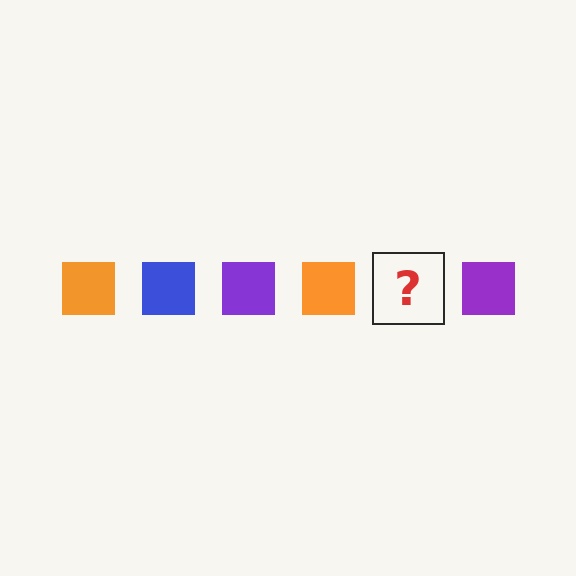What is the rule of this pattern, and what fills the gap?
The rule is that the pattern cycles through orange, blue, purple squares. The gap should be filled with a blue square.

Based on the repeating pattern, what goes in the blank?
The blank should be a blue square.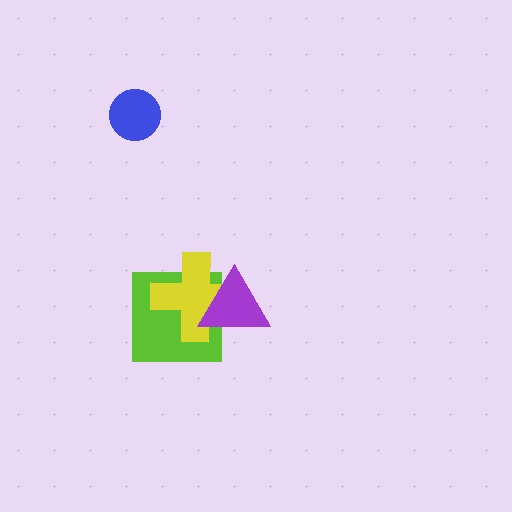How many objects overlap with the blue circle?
0 objects overlap with the blue circle.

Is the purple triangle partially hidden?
No, no other shape covers it.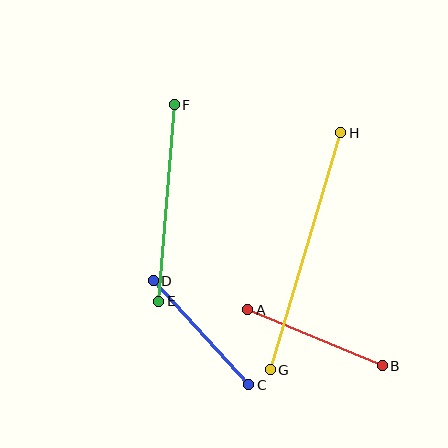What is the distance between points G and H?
The distance is approximately 247 pixels.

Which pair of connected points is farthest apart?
Points G and H are farthest apart.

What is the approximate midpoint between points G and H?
The midpoint is at approximately (305, 251) pixels.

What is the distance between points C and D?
The distance is approximately 141 pixels.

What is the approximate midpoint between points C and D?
The midpoint is at approximately (201, 333) pixels.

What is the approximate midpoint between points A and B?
The midpoint is at approximately (315, 338) pixels.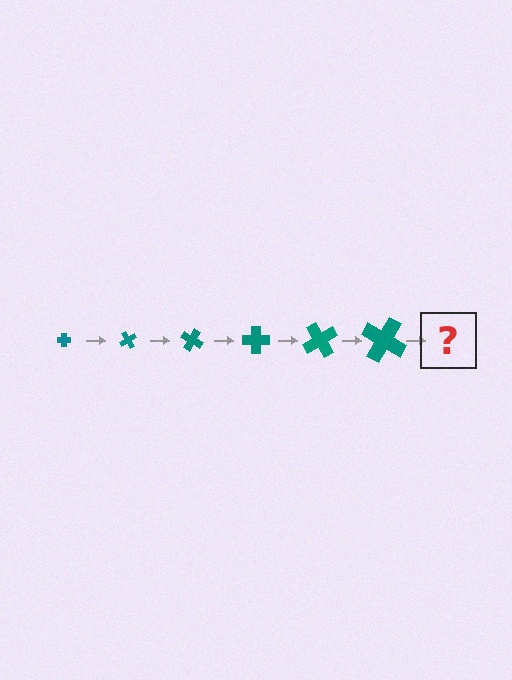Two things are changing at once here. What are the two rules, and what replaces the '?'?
The two rules are that the cross grows larger each step and it rotates 60 degrees each step. The '?' should be a cross, larger than the previous one and rotated 360 degrees from the start.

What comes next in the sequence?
The next element should be a cross, larger than the previous one and rotated 360 degrees from the start.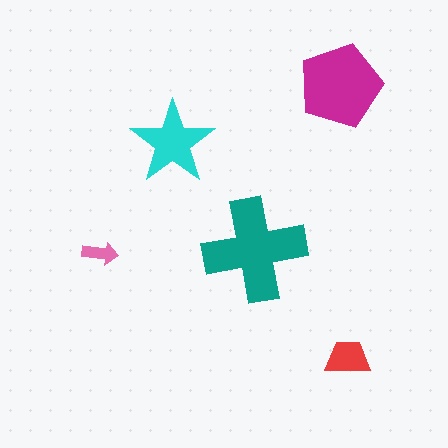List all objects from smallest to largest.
The pink arrow, the red trapezoid, the cyan star, the magenta pentagon, the teal cross.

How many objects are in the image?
There are 5 objects in the image.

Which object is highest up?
The magenta pentagon is topmost.